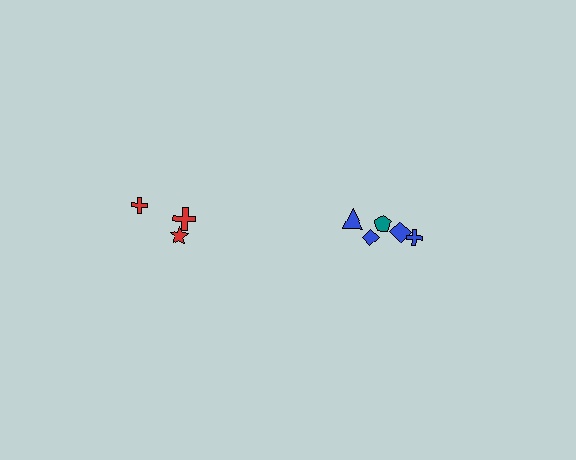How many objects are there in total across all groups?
There are 8 objects.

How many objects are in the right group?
There are 5 objects.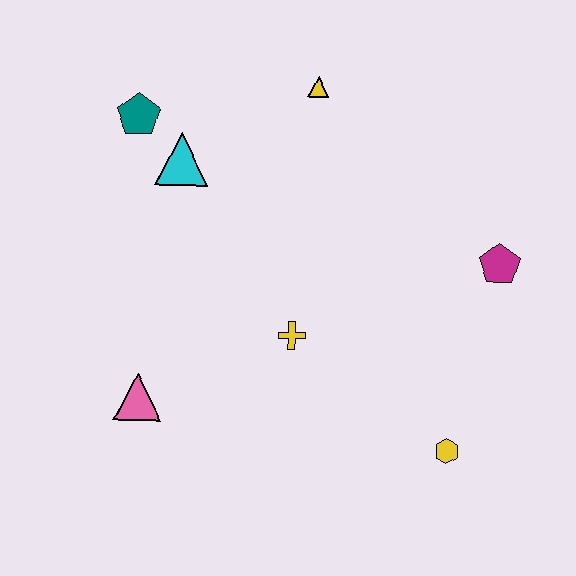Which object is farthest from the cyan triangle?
The yellow hexagon is farthest from the cyan triangle.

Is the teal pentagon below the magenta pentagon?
No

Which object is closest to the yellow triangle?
The cyan triangle is closest to the yellow triangle.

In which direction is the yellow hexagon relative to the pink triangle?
The yellow hexagon is to the right of the pink triangle.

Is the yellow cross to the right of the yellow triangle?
No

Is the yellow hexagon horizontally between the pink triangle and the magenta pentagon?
Yes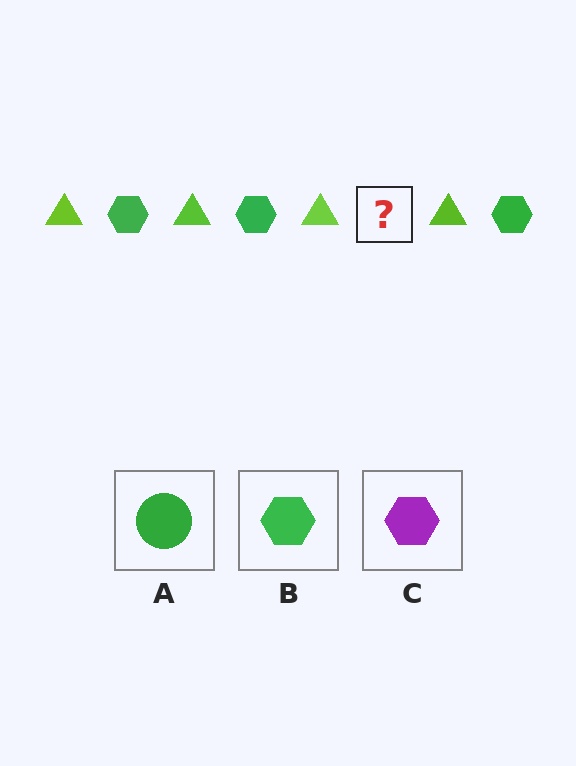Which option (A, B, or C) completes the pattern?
B.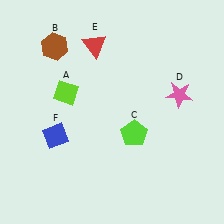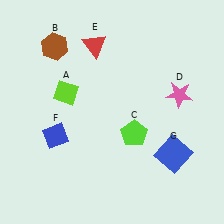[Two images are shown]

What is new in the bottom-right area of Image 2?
A blue square (G) was added in the bottom-right area of Image 2.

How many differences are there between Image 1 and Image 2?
There is 1 difference between the two images.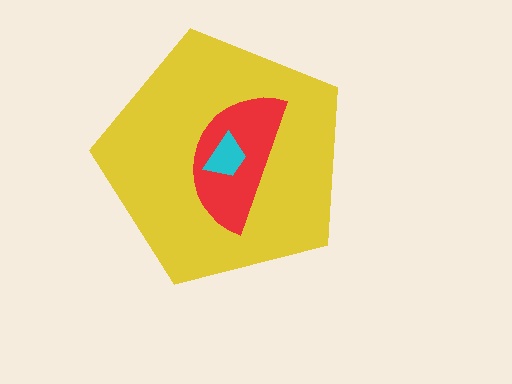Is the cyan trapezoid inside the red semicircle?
Yes.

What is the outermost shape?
The yellow pentagon.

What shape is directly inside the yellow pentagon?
The red semicircle.